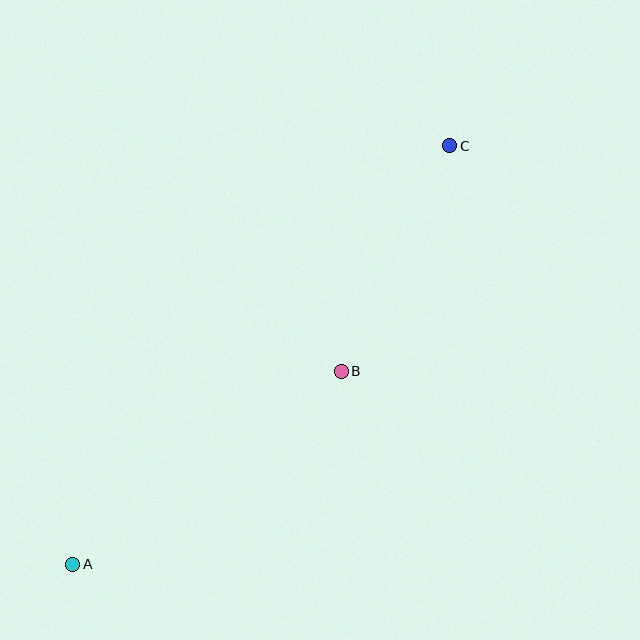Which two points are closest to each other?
Points B and C are closest to each other.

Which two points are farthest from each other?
Points A and C are farthest from each other.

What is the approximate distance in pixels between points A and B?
The distance between A and B is approximately 331 pixels.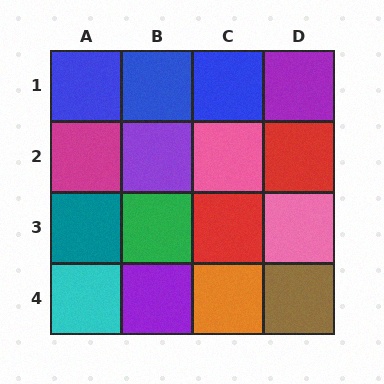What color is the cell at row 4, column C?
Orange.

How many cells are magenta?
1 cell is magenta.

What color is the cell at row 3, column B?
Green.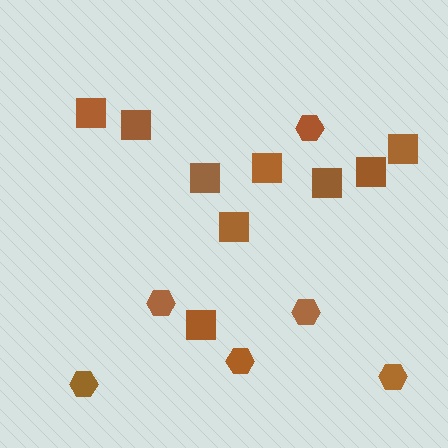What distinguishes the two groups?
There are 2 groups: one group of squares (9) and one group of hexagons (6).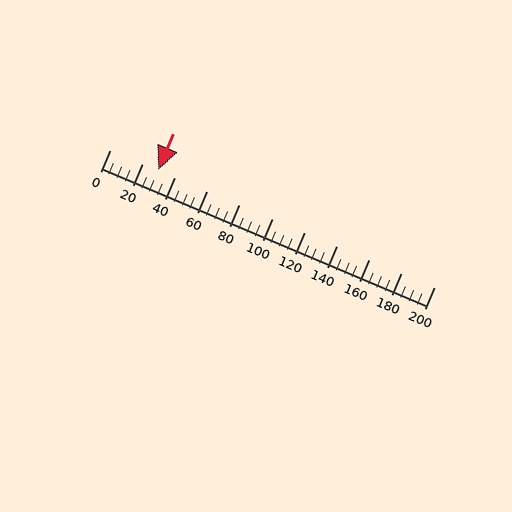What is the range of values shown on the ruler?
The ruler shows values from 0 to 200.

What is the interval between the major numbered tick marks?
The major tick marks are spaced 20 units apart.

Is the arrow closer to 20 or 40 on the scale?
The arrow is closer to 40.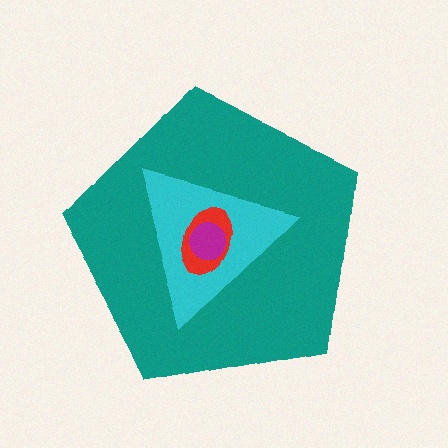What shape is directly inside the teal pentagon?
The cyan triangle.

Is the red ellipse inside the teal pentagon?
Yes.